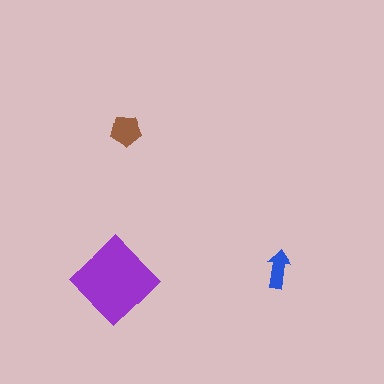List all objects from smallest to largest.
The blue arrow, the brown pentagon, the purple diamond.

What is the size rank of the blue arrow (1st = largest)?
3rd.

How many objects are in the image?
There are 3 objects in the image.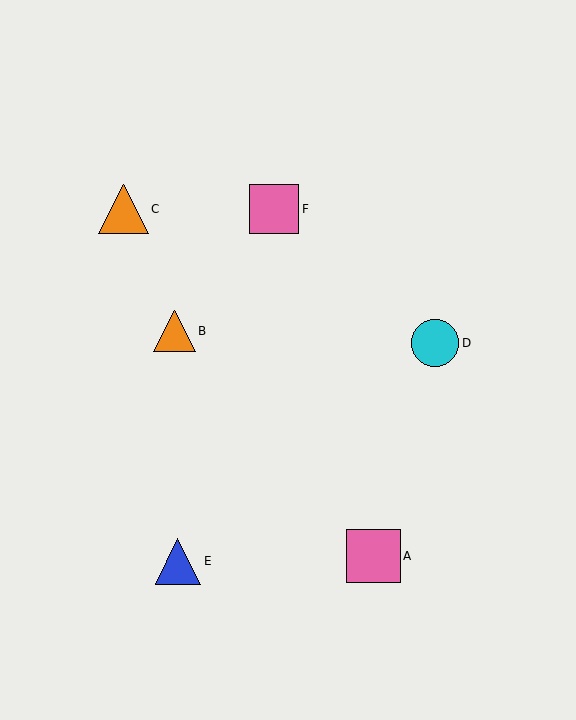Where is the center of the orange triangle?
The center of the orange triangle is at (175, 331).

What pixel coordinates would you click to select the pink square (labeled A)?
Click at (374, 556) to select the pink square A.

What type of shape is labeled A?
Shape A is a pink square.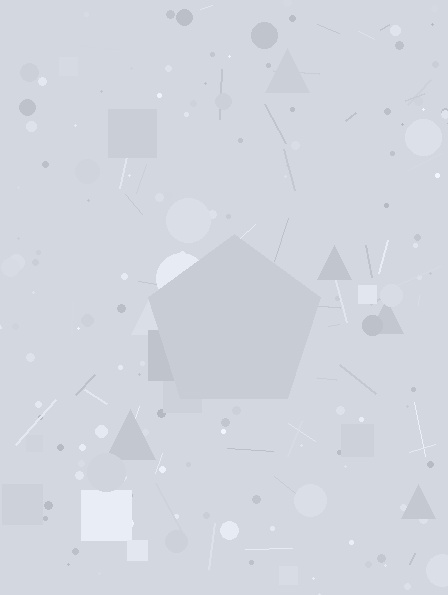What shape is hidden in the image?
A pentagon is hidden in the image.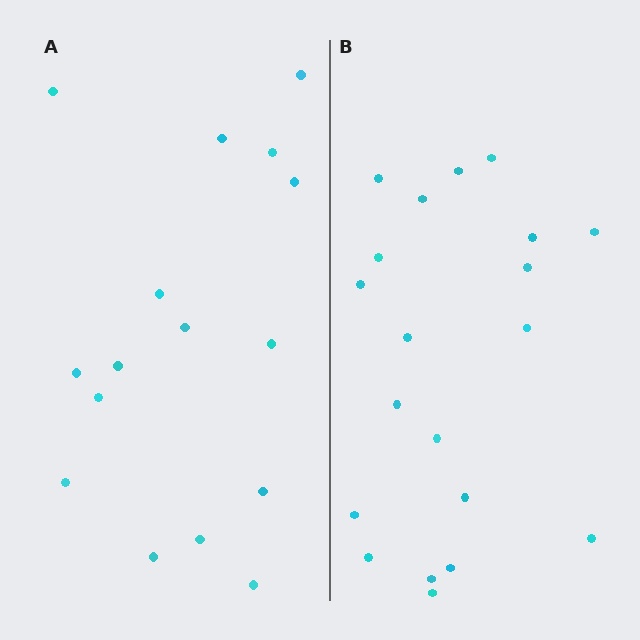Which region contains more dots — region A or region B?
Region B (the right region) has more dots.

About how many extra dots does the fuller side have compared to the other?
Region B has about 4 more dots than region A.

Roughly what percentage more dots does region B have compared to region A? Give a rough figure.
About 25% more.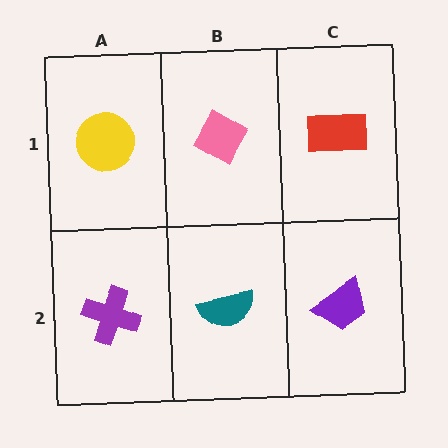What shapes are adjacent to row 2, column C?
A red rectangle (row 1, column C), a teal semicircle (row 2, column B).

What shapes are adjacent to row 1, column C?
A purple trapezoid (row 2, column C), a pink diamond (row 1, column B).